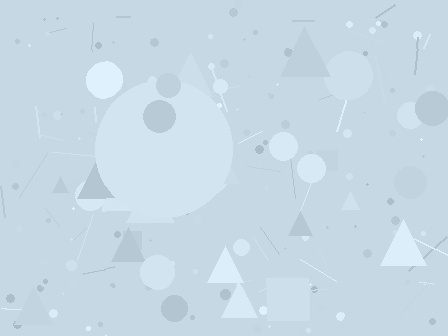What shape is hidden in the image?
A circle is hidden in the image.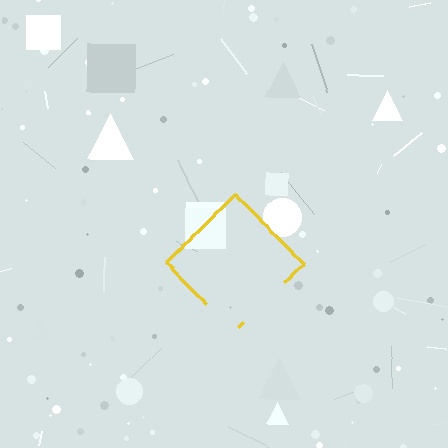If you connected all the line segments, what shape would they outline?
They would outline a diamond.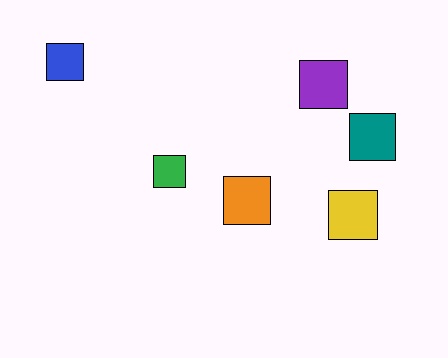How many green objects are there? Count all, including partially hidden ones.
There is 1 green object.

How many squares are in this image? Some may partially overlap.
There are 6 squares.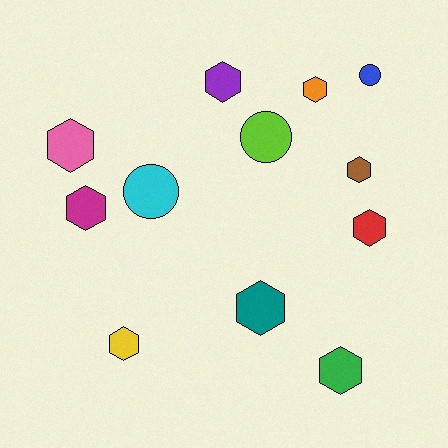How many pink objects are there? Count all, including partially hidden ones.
There is 1 pink object.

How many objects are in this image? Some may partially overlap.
There are 12 objects.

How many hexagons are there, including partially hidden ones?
There are 9 hexagons.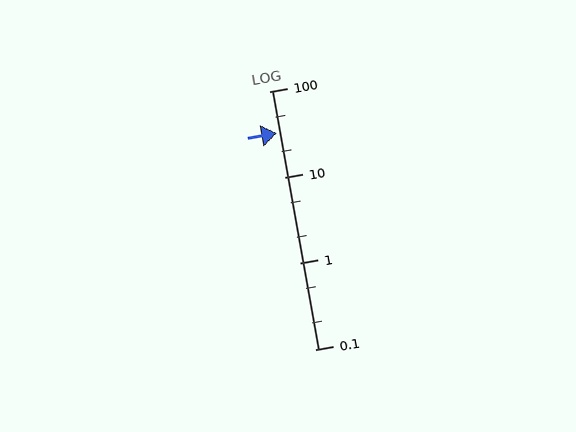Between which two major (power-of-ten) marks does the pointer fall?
The pointer is between 10 and 100.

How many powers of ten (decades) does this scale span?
The scale spans 3 decades, from 0.1 to 100.